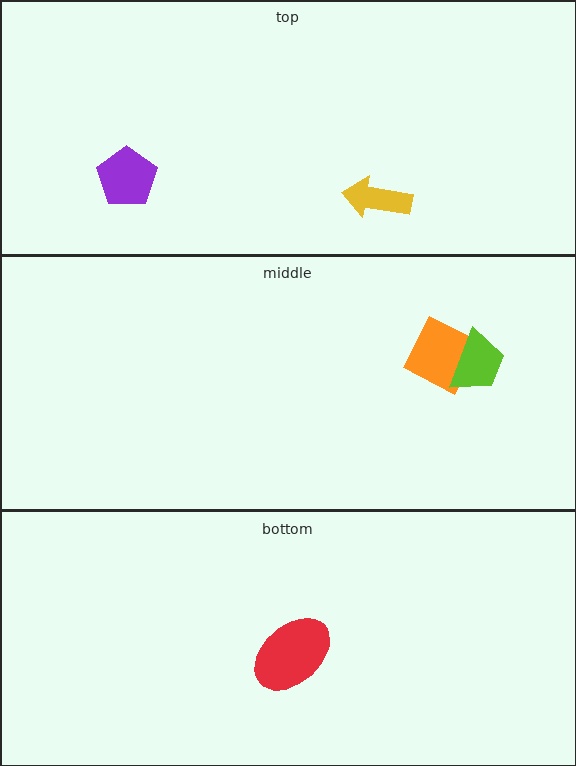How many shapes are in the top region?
2.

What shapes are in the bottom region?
The red ellipse.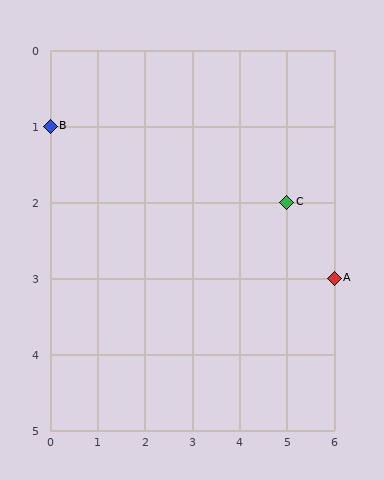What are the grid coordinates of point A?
Point A is at grid coordinates (6, 3).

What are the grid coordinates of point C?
Point C is at grid coordinates (5, 2).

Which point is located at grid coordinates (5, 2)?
Point C is at (5, 2).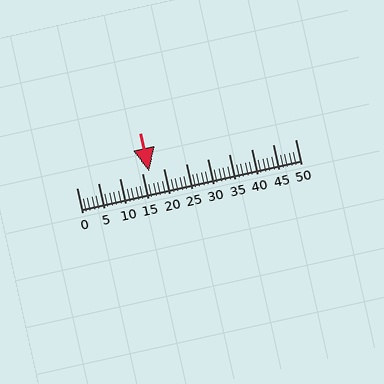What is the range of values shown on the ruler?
The ruler shows values from 0 to 50.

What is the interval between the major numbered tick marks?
The major tick marks are spaced 5 units apart.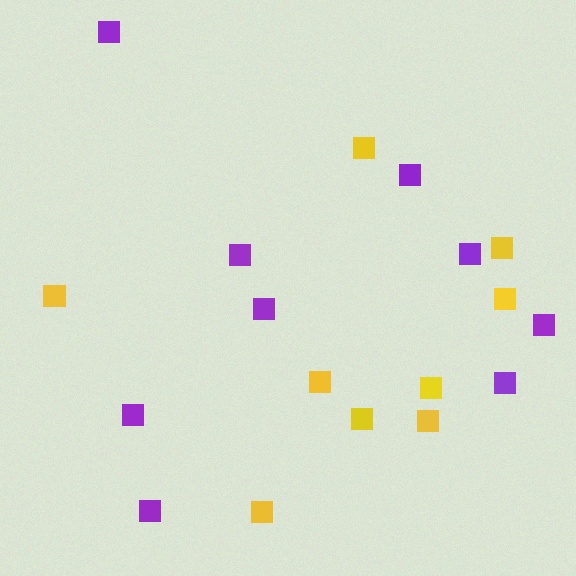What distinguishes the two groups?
There are 2 groups: one group of purple squares (9) and one group of yellow squares (9).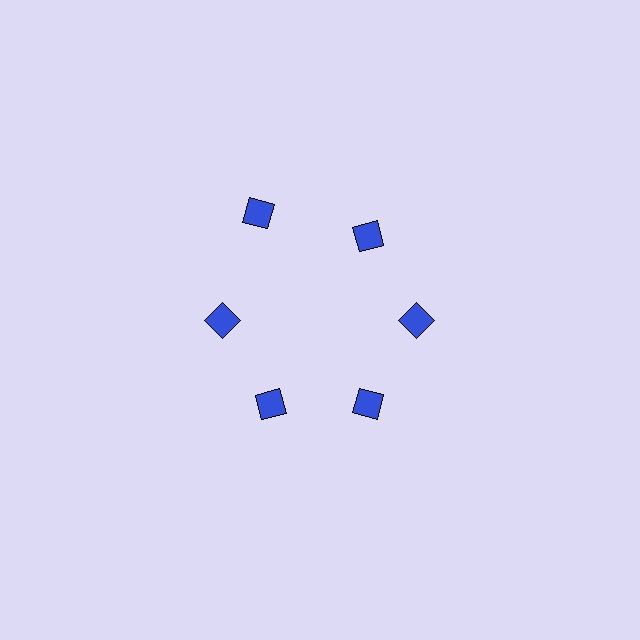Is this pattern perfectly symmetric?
No. The 6 blue diamonds are arranged in a ring, but one element near the 11 o'clock position is pushed outward from the center, breaking the 6-fold rotational symmetry.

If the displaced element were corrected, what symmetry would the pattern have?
It would have 6-fold rotational symmetry — the pattern would map onto itself every 60 degrees.